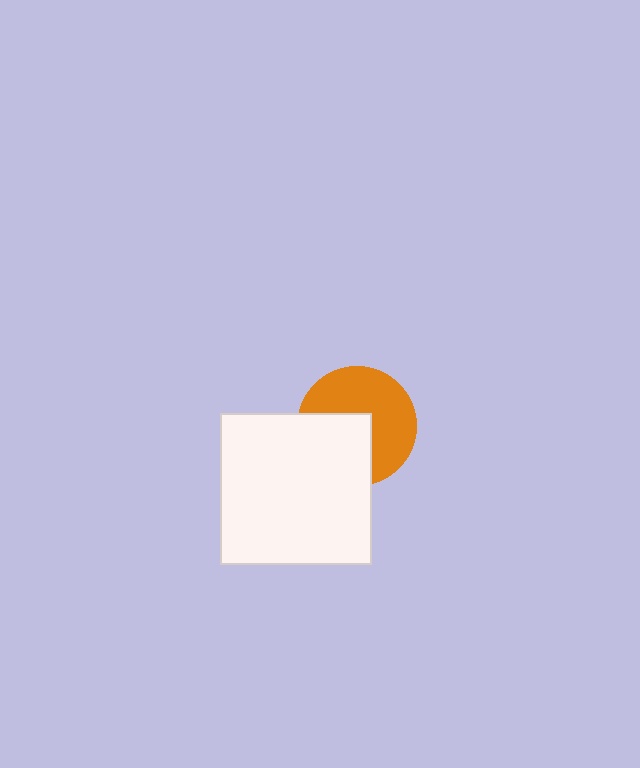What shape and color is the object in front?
The object in front is a white square.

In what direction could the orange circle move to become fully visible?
The orange circle could move toward the upper-right. That would shift it out from behind the white square entirely.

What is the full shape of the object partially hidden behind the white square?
The partially hidden object is an orange circle.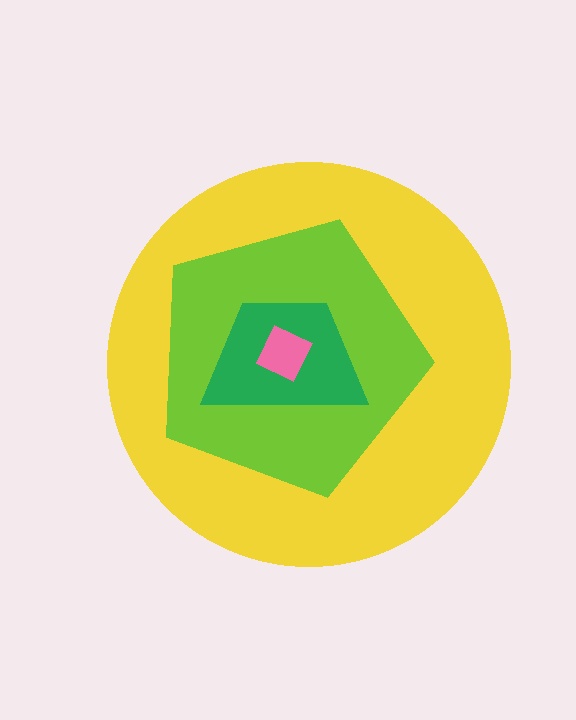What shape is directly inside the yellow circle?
The lime pentagon.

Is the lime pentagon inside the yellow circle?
Yes.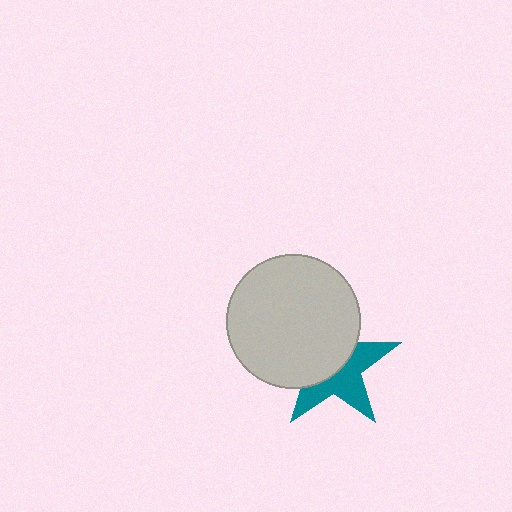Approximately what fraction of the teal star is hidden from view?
Roughly 52% of the teal star is hidden behind the light gray circle.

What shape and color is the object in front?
The object in front is a light gray circle.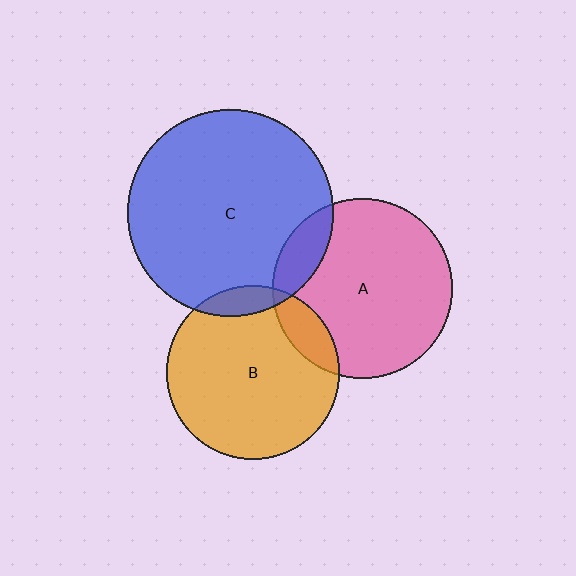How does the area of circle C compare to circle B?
Approximately 1.4 times.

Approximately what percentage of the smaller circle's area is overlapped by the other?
Approximately 10%.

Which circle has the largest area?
Circle C (blue).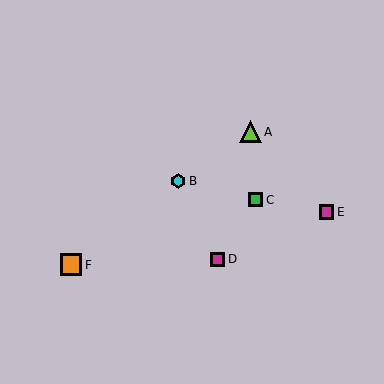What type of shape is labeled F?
Shape F is an orange square.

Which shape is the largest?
The orange square (labeled F) is the largest.